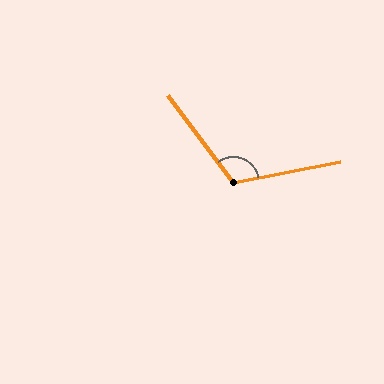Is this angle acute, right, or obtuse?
It is obtuse.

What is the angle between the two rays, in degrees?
Approximately 116 degrees.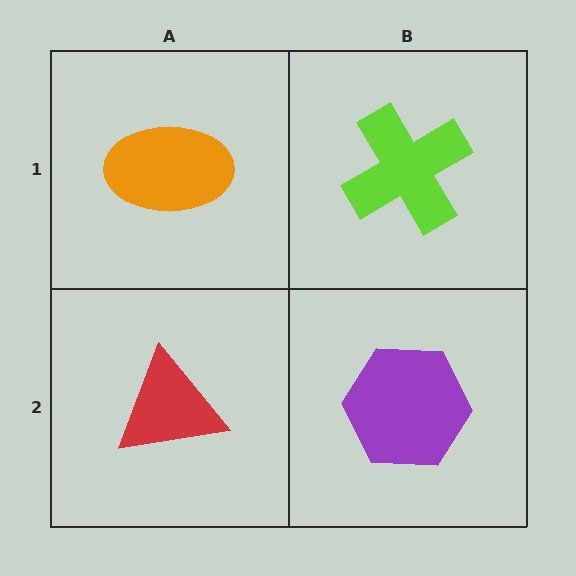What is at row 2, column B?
A purple hexagon.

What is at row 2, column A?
A red triangle.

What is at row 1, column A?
An orange ellipse.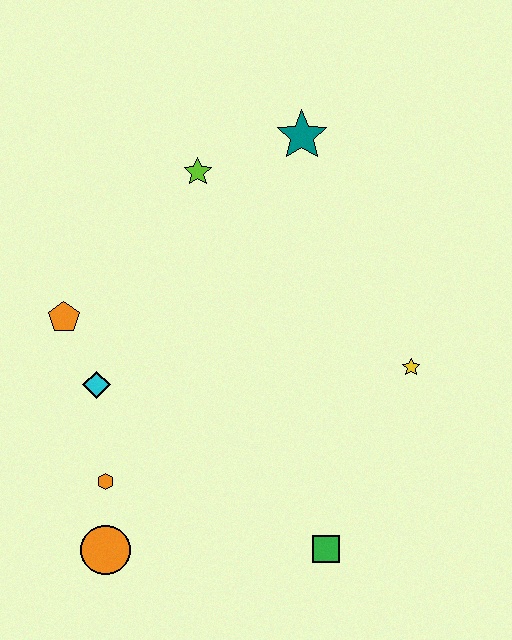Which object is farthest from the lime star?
The green square is farthest from the lime star.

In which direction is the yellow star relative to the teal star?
The yellow star is below the teal star.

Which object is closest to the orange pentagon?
The cyan diamond is closest to the orange pentagon.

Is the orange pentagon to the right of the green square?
No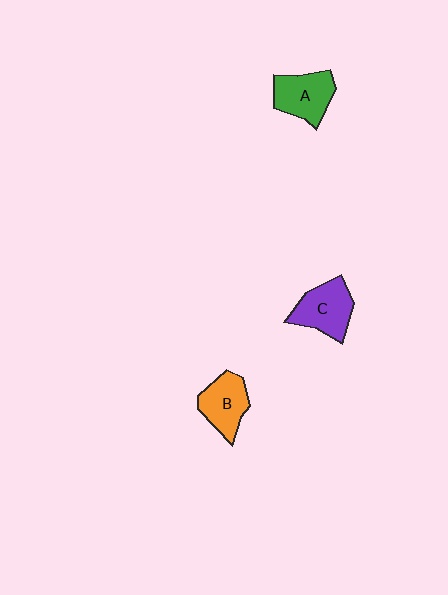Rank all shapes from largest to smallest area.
From largest to smallest: C (purple), A (green), B (orange).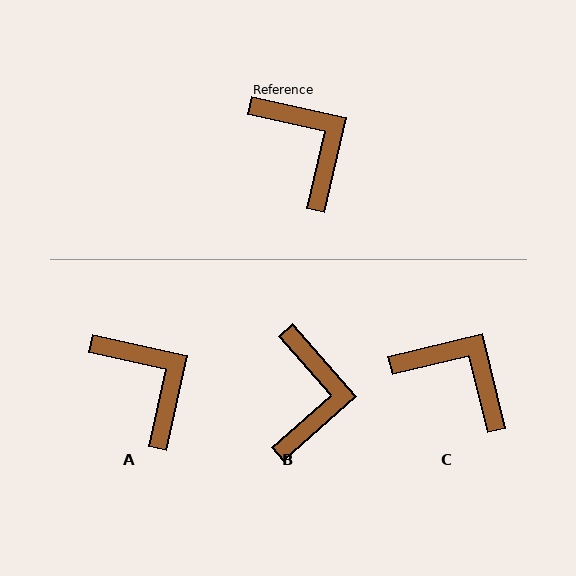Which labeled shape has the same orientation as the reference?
A.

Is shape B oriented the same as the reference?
No, it is off by about 36 degrees.